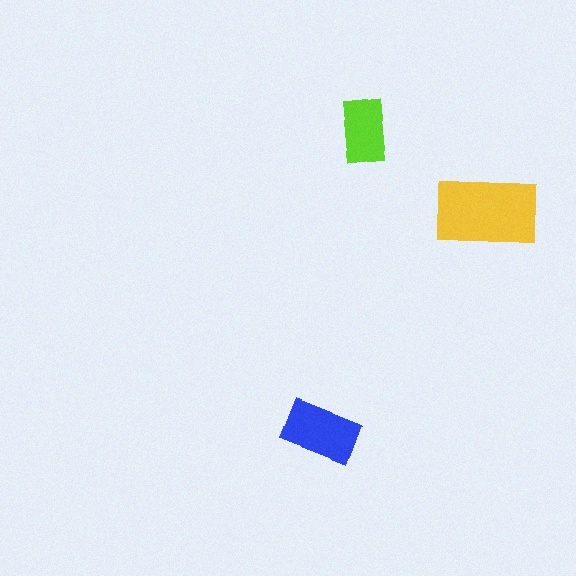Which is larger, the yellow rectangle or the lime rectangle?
The yellow one.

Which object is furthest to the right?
The yellow rectangle is rightmost.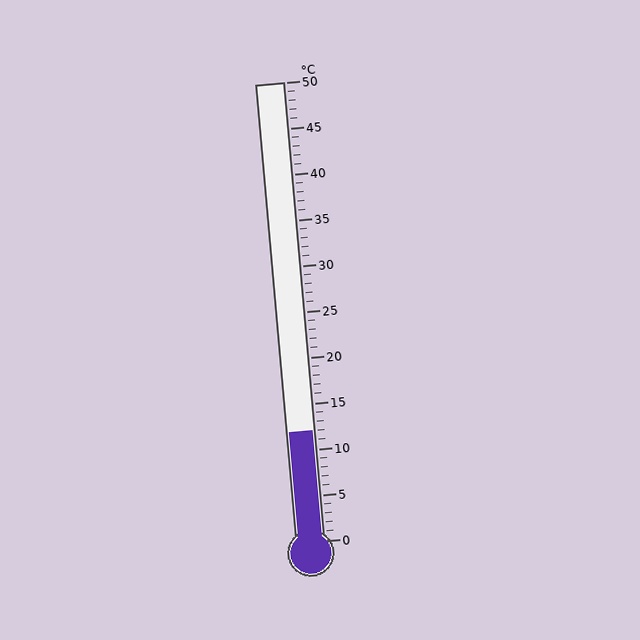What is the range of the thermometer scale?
The thermometer scale ranges from 0°C to 50°C.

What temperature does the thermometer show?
The thermometer shows approximately 12°C.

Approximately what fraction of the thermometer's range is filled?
The thermometer is filled to approximately 25% of its range.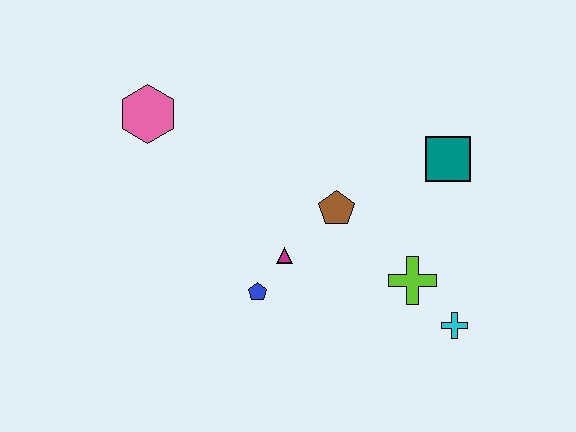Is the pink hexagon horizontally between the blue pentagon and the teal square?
No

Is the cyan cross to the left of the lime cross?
No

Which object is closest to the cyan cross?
The lime cross is closest to the cyan cross.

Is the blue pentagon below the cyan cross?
No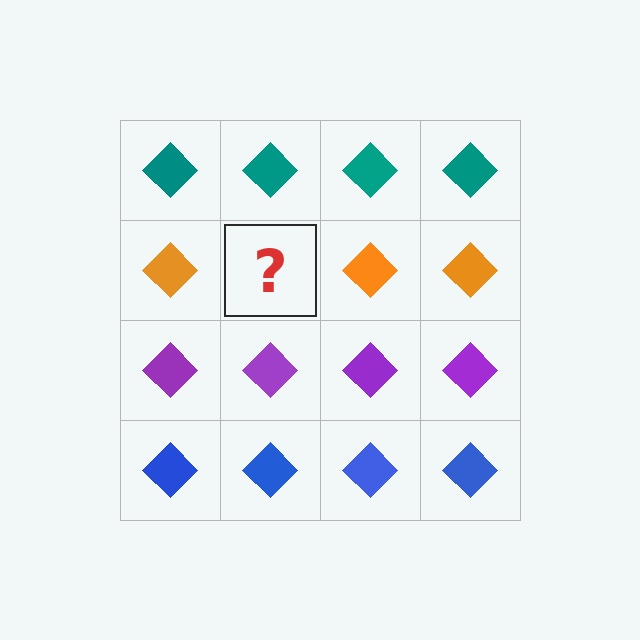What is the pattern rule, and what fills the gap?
The rule is that each row has a consistent color. The gap should be filled with an orange diamond.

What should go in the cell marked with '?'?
The missing cell should contain an orange diamond.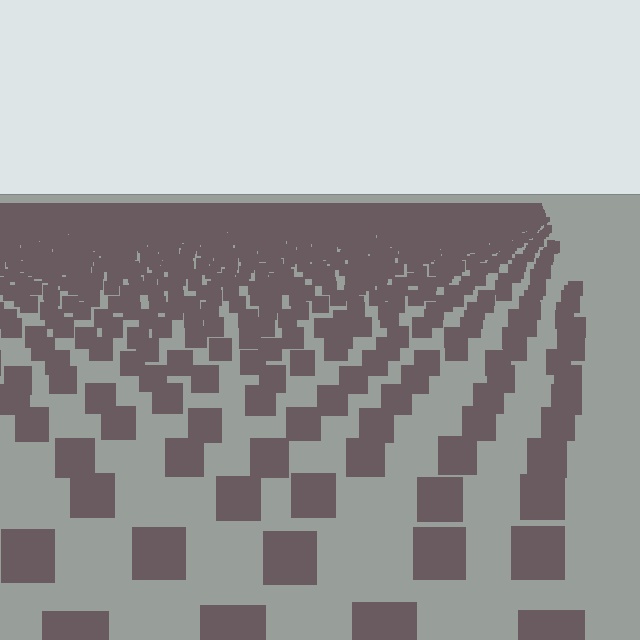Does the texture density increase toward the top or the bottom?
Density increases toward the top.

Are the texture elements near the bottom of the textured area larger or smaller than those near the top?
Larger. Near the bottom, elements are closer to the viewer and appear at a bigger on-screen size.